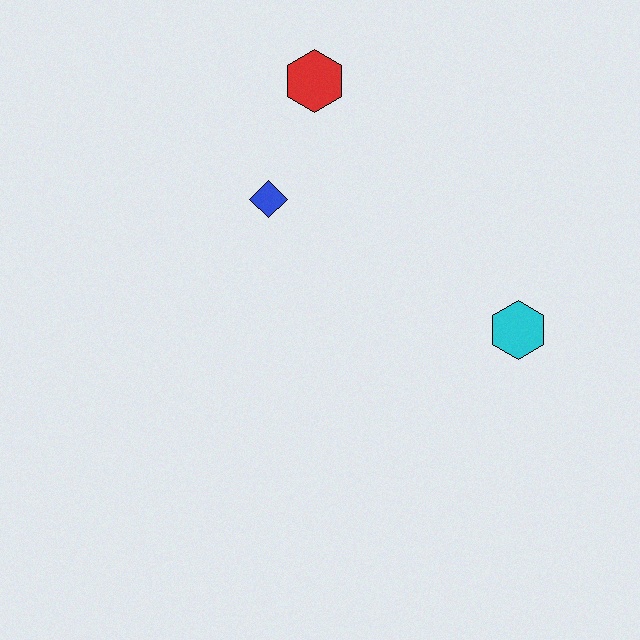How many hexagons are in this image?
There are 2 hexagons.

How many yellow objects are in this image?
There are no yellow objects.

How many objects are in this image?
There are 3 objects.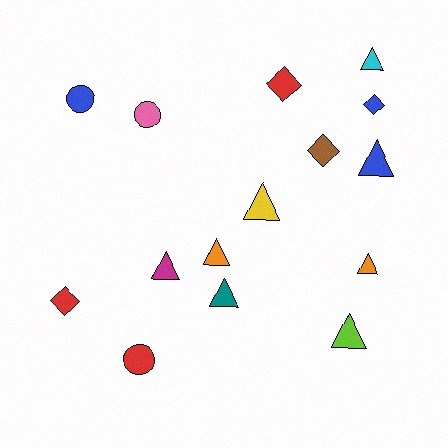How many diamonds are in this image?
There are 4 diamonds.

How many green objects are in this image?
There are no green objects.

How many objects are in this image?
There are 15 objects.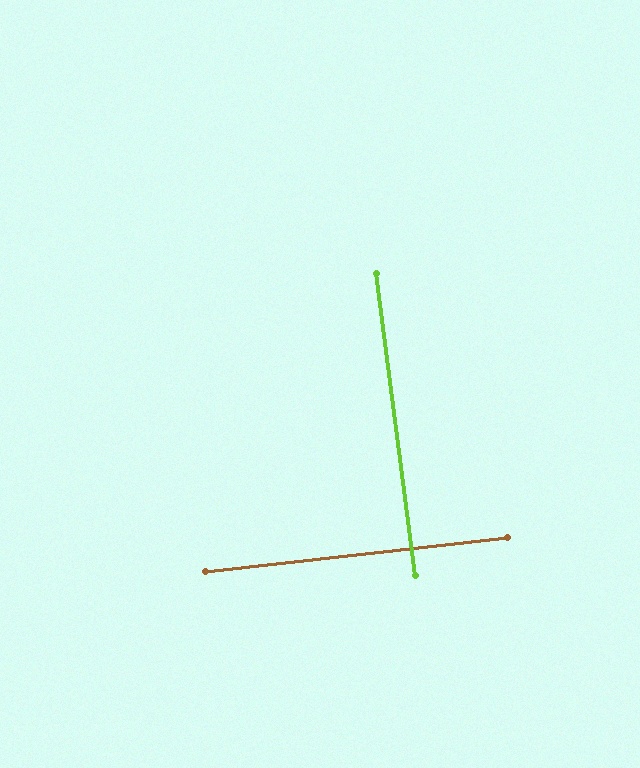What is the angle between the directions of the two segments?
Approximately 89 degrees.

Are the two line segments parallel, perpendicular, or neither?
Perpendicular — they meet at approximately 89°.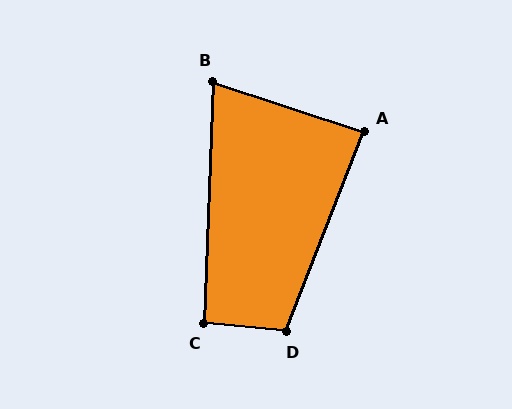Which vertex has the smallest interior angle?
B, at approximately 74 degrees.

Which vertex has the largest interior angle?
D, at approximately 106 degrees.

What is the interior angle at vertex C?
Approximately 93 degrees (approximately right).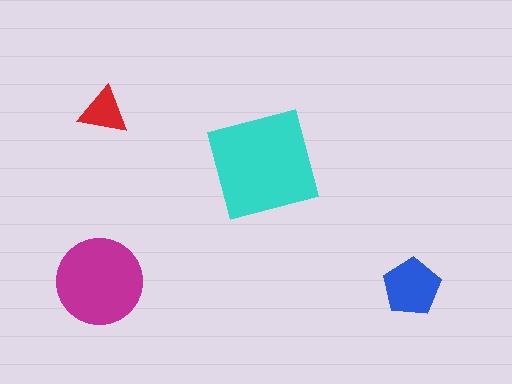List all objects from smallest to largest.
The red triangle, the blue pentagon, the magenta circle, the cyan square.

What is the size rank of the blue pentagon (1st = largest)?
3rd.